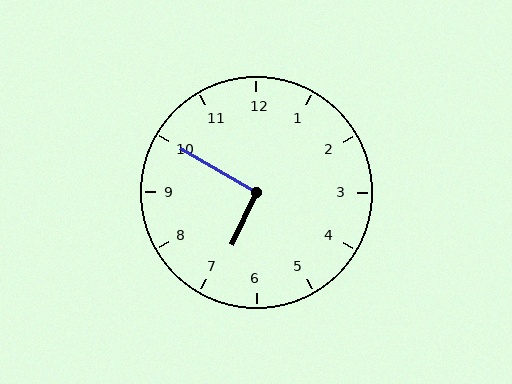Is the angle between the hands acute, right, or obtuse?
It is right.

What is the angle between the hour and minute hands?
Approximately 95 degrees.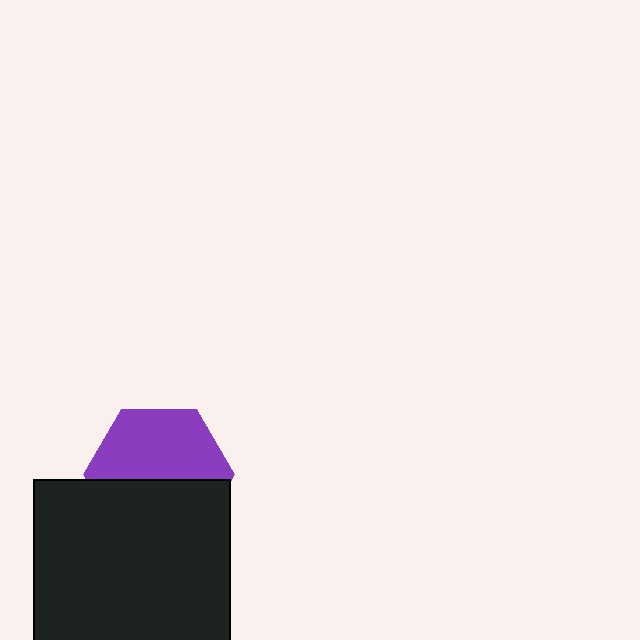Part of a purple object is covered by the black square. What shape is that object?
It is a hexagon.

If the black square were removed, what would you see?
You would see the complete purple hexagon.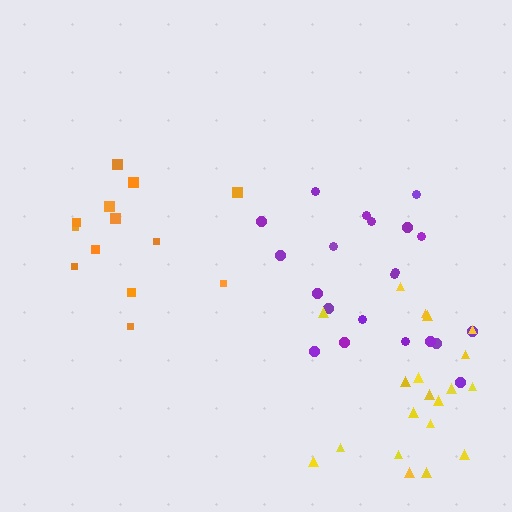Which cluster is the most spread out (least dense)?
Yellow.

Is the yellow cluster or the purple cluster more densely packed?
Purple.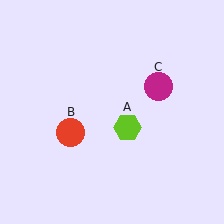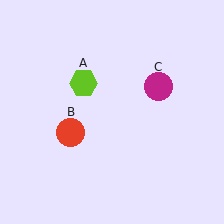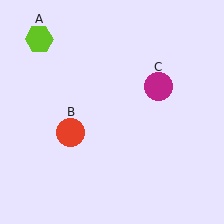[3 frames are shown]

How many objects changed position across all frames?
1 object changed position: lime hexagon (object A).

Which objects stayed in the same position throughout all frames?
Red circle (object B) and magenta circle (object C) remained stationary.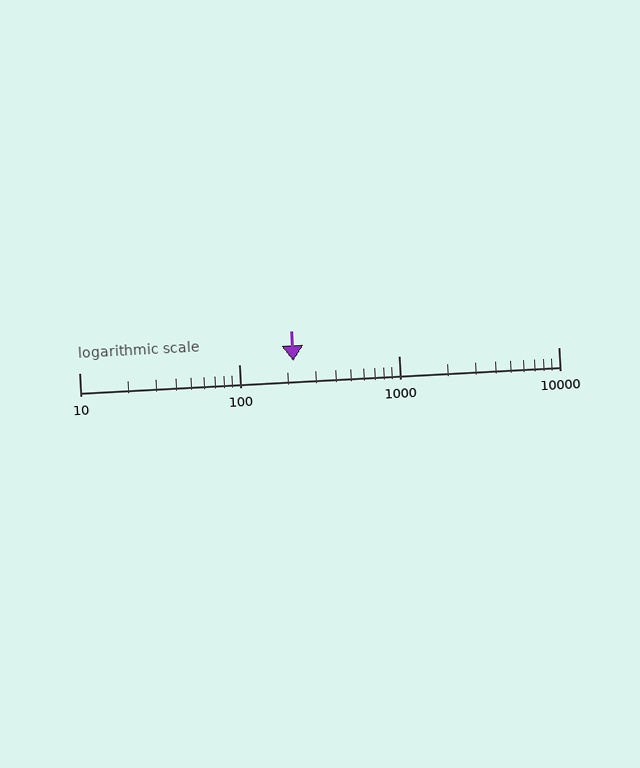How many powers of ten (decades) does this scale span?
The scale spans 3 decades, from 10 to 10000.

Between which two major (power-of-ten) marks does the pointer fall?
The pointer is between 100 and 1000.